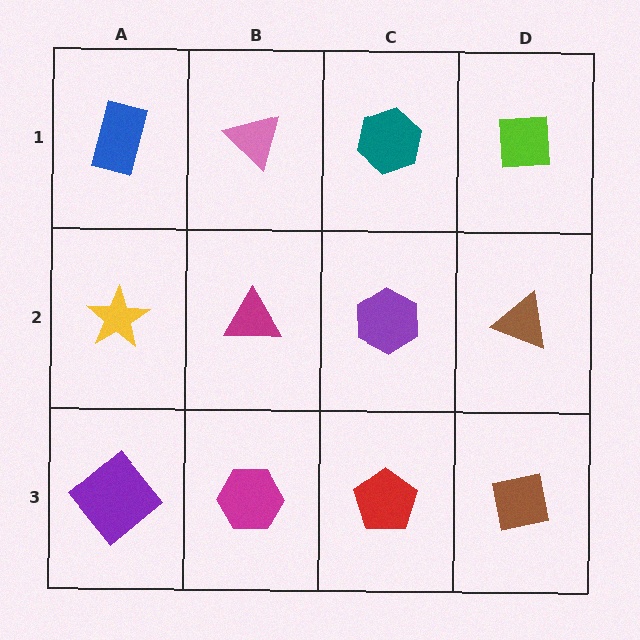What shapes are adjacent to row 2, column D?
A lime square (row 1, column D), a brown square (row 3, column D), a purple hexagon (row 2, column C).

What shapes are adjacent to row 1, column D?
A brown triangle (row 2, column D), a teal hexagon (row 1, column C).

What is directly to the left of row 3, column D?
A red pentagon.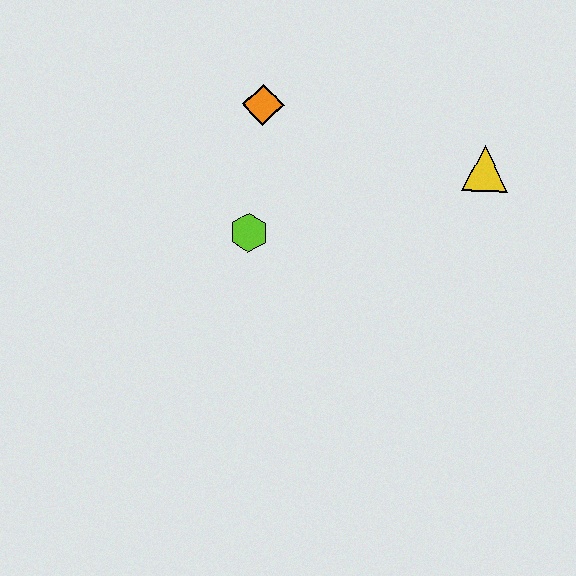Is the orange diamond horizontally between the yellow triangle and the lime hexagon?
Yes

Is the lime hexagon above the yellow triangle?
No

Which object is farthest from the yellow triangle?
The lime hexagon is farthest from the yellow triangle.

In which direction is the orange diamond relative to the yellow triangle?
The orange diamond is to the left of the yellow triangle.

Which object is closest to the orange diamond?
The lime hexagon is closest to the orange diamond.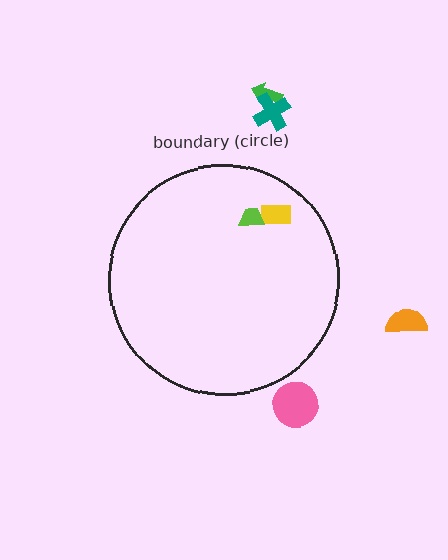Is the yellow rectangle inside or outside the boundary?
Inside.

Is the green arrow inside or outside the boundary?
Outside.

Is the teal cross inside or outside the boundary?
Outside.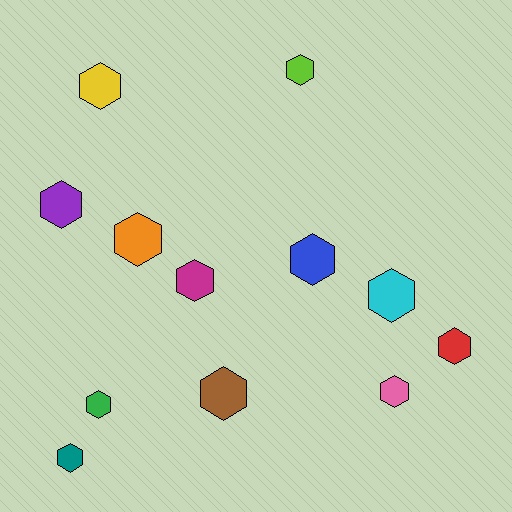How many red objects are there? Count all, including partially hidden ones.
There is 1 red object.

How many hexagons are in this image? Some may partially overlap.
There are 12 hexagons.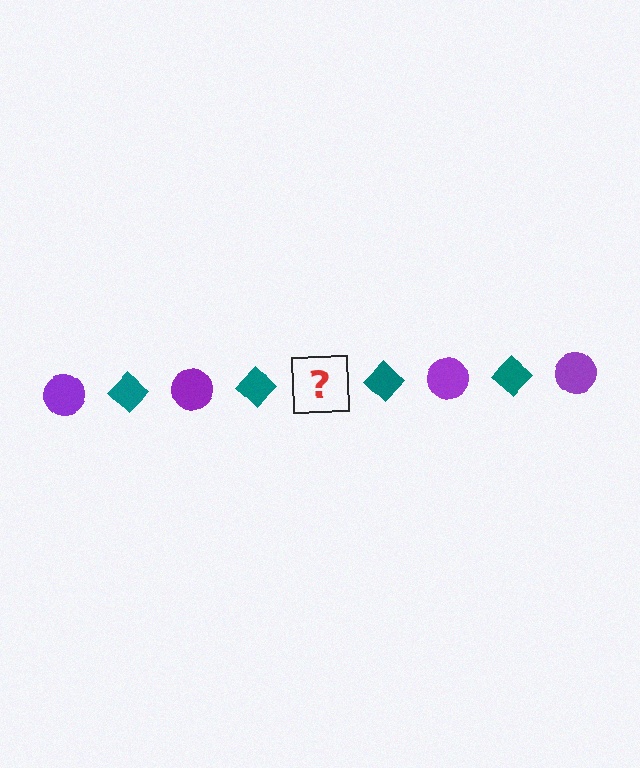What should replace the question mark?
The question mark should be replaced with a purple circle.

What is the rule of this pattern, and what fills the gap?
The rule is that the pattern alternates between purple circle and teal diamond. The gap should be filled with a purple circle.